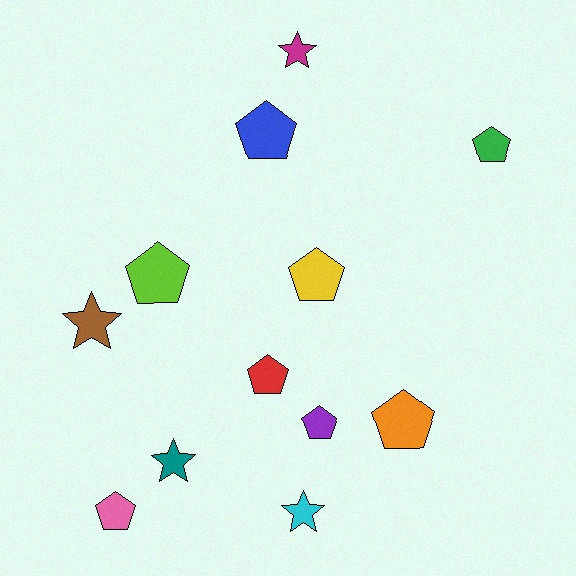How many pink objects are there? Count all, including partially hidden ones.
There is 1 pink object.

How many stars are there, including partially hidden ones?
There are 4 stars.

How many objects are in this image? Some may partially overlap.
There are 12 objects.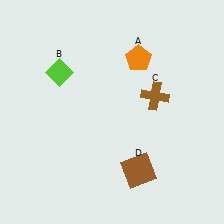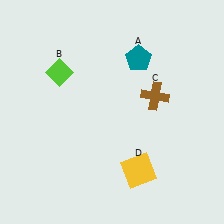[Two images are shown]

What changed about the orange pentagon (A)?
In Image 1, A is orange. In Image 2, it changed to teal.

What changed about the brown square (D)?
In Image 1, D is brown. In Image 2, it changed to yellow.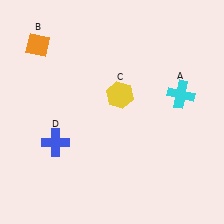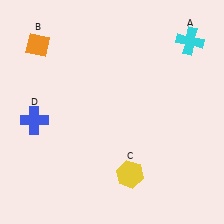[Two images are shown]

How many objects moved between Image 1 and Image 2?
3 objects moved between the two images.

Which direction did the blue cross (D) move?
The blue cross (D) moved up.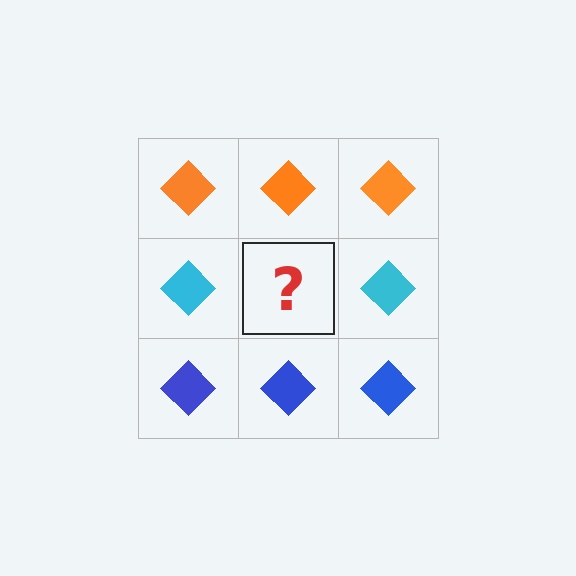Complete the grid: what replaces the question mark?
The question mark should be replaced with a cyan diamond.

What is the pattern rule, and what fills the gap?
The rule is that each row has a consistent color. The gap should be filled with a cyan diamond.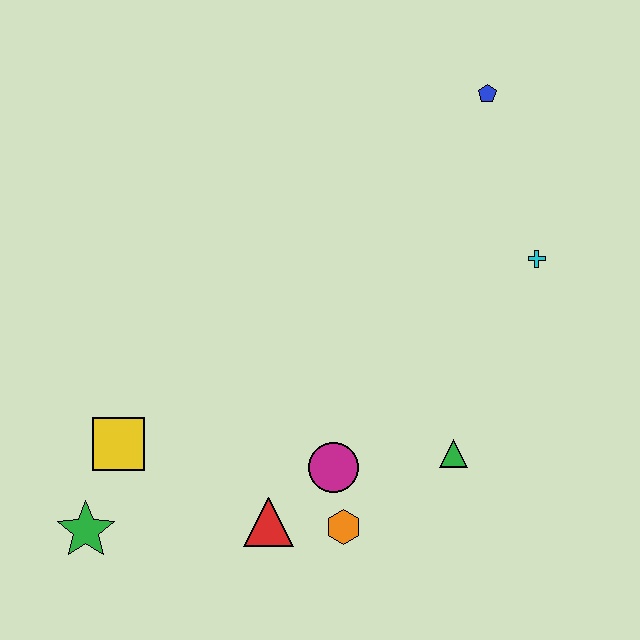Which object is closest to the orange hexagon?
The magenta circle is closest to the orange hexagon.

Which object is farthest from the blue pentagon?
The green star is farthest from the blue pentagon.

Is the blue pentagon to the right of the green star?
Yes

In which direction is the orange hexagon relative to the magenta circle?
The orange hexagon is below the magenta circle.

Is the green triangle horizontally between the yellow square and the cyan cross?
Yes